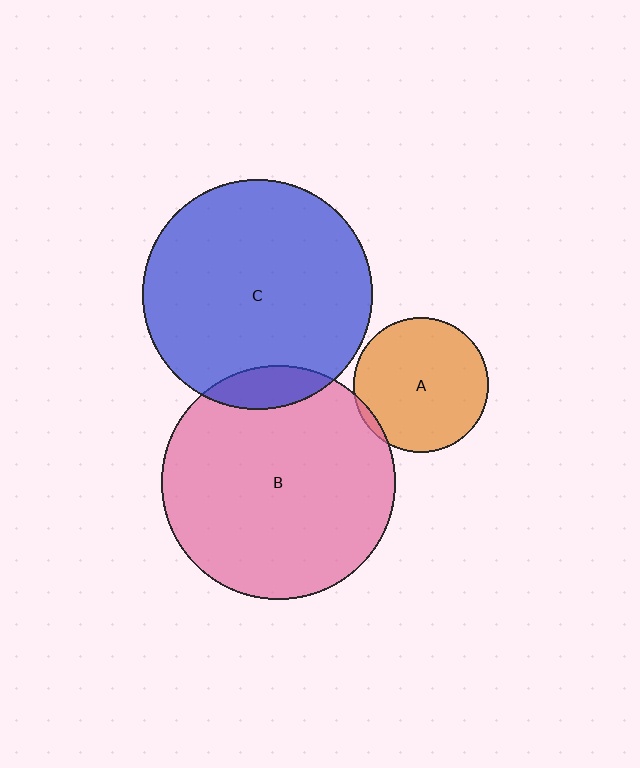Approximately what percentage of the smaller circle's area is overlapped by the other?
Approximately 10%.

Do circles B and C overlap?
Yes.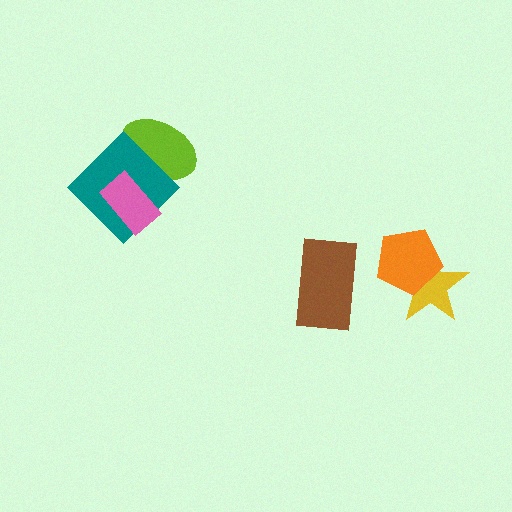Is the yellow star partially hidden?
Yes, it is partially covered by another shape.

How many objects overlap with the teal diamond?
2 objects overlap with the teal diamond.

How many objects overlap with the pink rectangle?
2 objects overlap with the pink rectangle.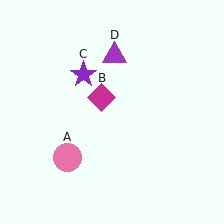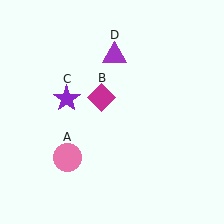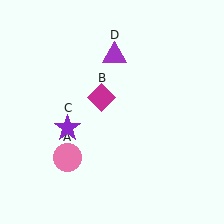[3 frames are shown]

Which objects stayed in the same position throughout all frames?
Pink circle (object A) and magenta diamond (object B) and purple triangle (object D) remained stationary.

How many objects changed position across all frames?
1 object changed position: purple star (object C).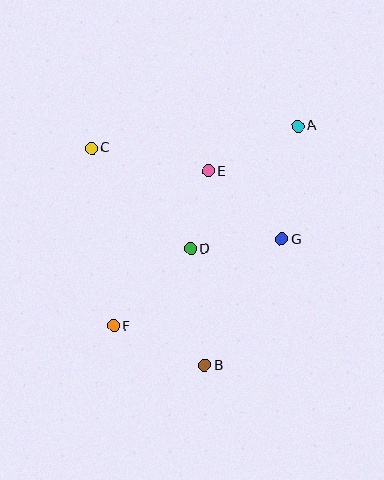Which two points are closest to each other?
Points D and E are closest to each other.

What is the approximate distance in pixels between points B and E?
The distance between B and E is approximately 194 pixels.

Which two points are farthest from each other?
Points A and F are farthest from each other.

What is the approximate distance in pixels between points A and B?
The distance between A and B is approximately 257 pixels.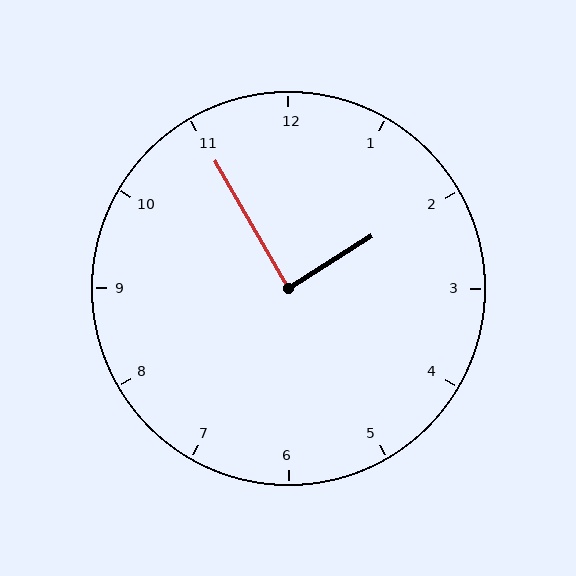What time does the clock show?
1:55.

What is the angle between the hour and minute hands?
Approximately 88 degrees.